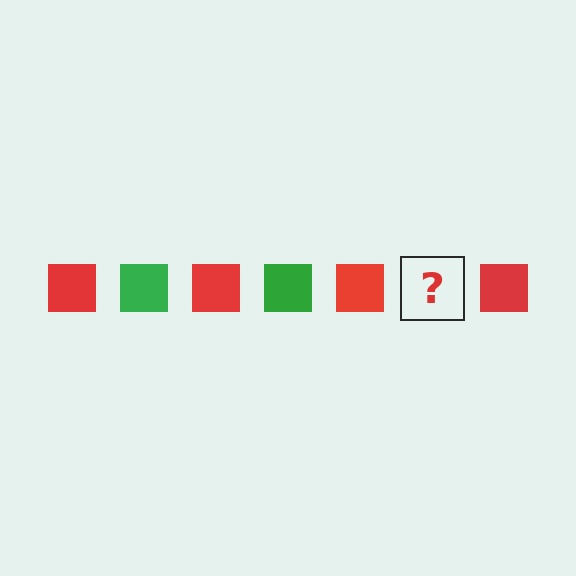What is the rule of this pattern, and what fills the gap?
The rule is that the pattern cycles through red, green squares. The gap should be filled with a green square.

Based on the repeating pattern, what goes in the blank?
The blank should be a green square.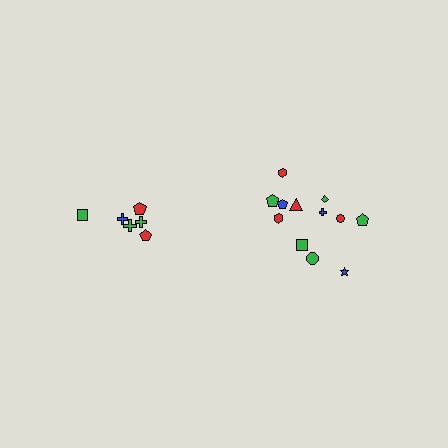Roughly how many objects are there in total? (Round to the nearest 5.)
Roughly 20 objects in total.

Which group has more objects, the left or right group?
The right group.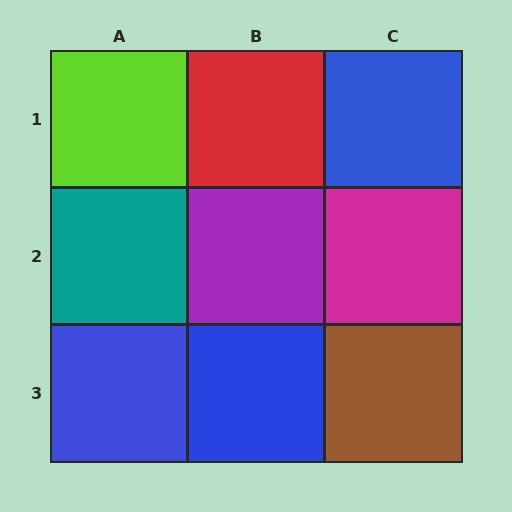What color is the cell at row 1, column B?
Red.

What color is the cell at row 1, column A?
Lime.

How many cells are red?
1 cell is red.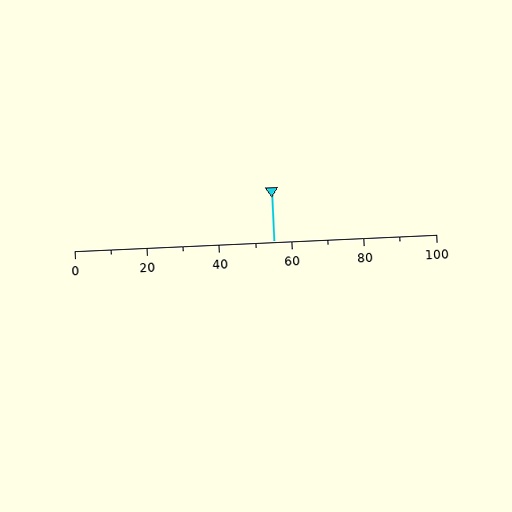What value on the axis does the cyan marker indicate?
The marker indicates approximately 55.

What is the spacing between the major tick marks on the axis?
The major ticks are spaced 20 apart.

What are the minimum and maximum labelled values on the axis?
The axis runs from 0 to 100.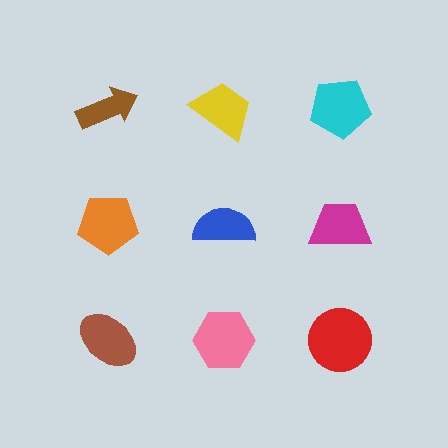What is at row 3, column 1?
A brown ellipse.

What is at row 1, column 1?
A brown arrow.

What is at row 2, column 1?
An orange pentagon.